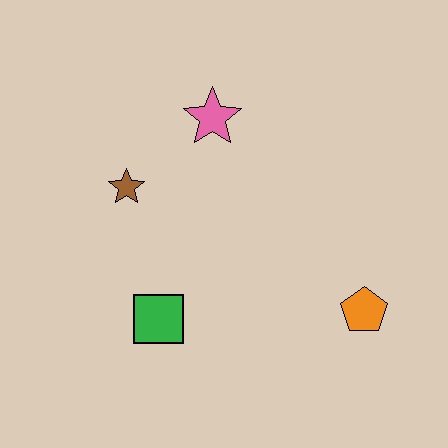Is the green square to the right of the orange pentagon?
No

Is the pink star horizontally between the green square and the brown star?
No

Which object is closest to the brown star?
The pink star is closest to the brown star.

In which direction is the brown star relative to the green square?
The brown star is above the green square.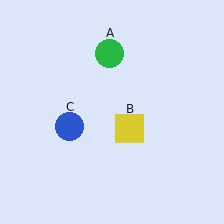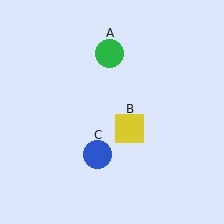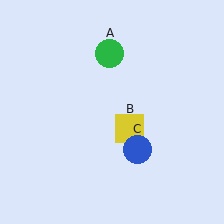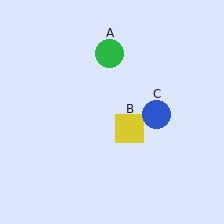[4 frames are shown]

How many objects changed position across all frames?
1 object changed position: blue circle (object C).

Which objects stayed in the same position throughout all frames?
Green circle (object A) and yellow square (object B) remained stationary.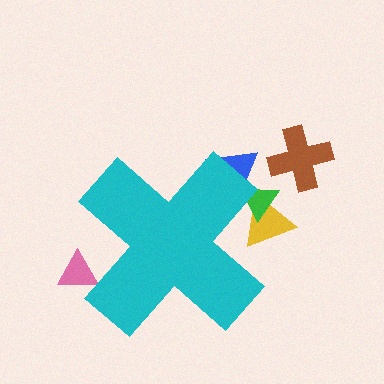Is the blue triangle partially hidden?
Yes, the blue triangle is partially hidden behind the cyan cross.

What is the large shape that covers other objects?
A cyan cross.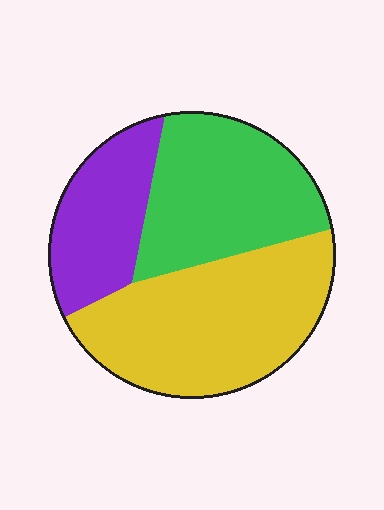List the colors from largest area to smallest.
From largest to smallest: yellow, green, purple.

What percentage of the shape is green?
Green takes up about one third (1/3) of the shape.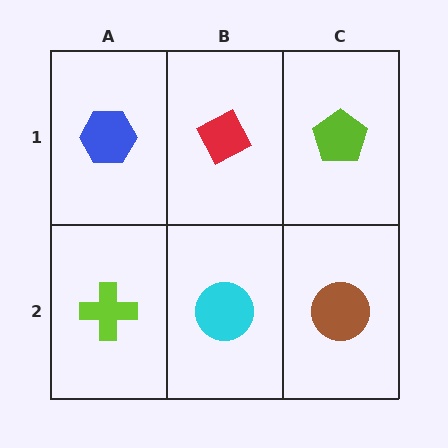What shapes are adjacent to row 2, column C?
A lime pentagon (row 1, column C), a cyan circle (row 2, column B).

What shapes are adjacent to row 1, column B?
A cyan circle (row 2, column B), a blue hexagon (row 1, column A), a lime pentagon (row 1, column C).